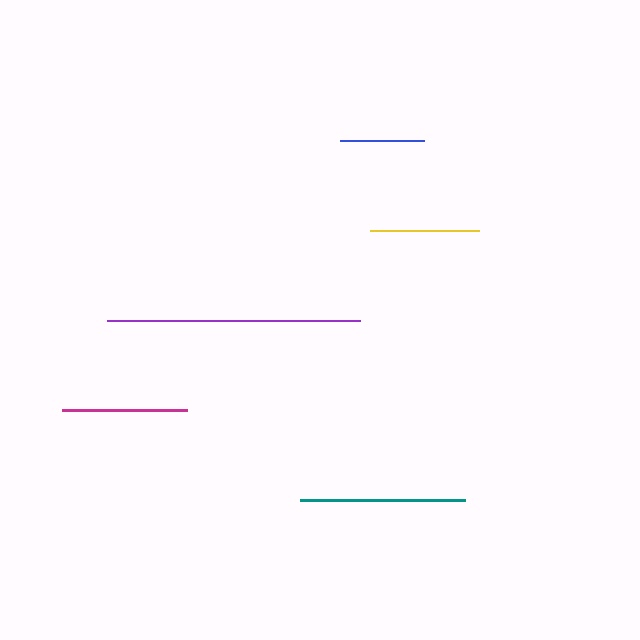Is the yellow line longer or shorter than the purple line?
The purple line is longer than the yellow line.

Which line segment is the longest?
The purple line is the longest at approximately 253 pixels.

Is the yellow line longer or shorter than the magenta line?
The magenta line is longer than the yellow line.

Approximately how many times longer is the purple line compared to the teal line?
The purple line is approximately 1.5 times the length of the teal line.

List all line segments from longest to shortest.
From longest to shortest: purple, teal, magenta, yellow, blue.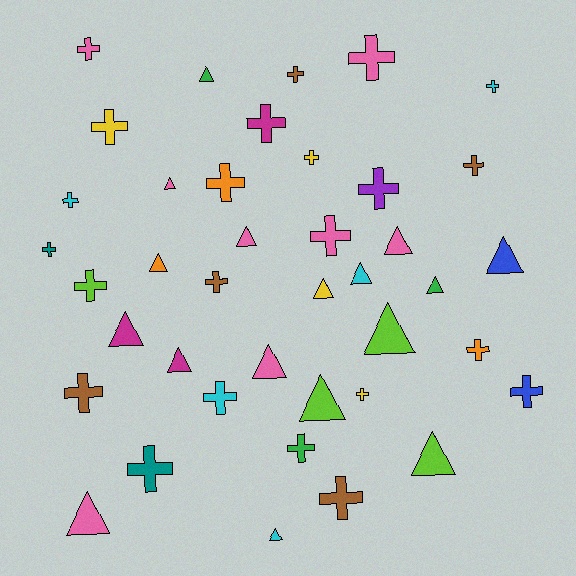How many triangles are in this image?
There are 17 triangles.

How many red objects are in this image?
There are no red objects.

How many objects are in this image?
There are 40 objects.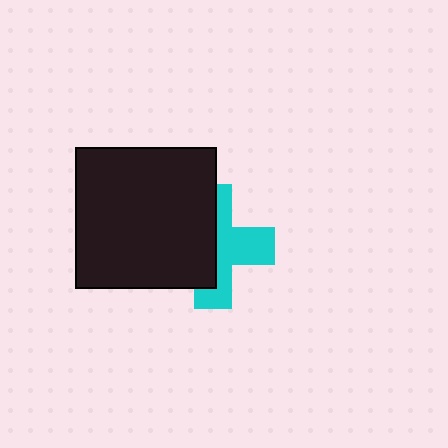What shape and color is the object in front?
The object in front is a black square.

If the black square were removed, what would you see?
You would see the complete cyan cross.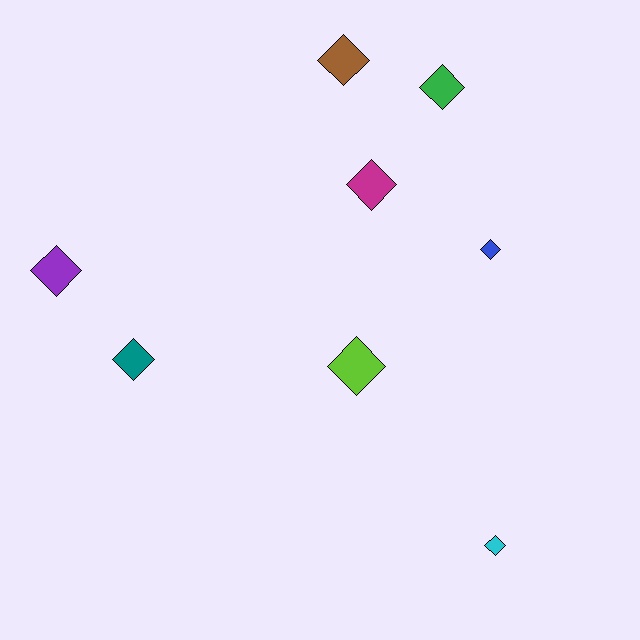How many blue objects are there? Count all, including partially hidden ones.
There is 1 blue object.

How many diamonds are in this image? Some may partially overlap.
There are 8 diamonds.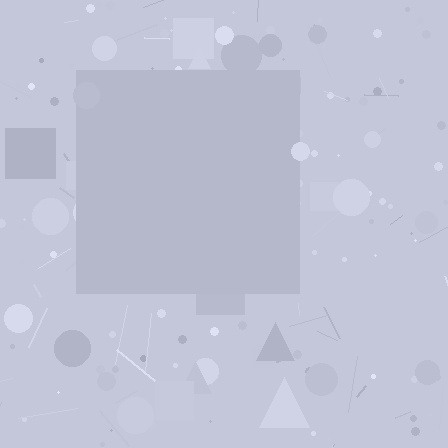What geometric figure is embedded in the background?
A square is embedded in the background.